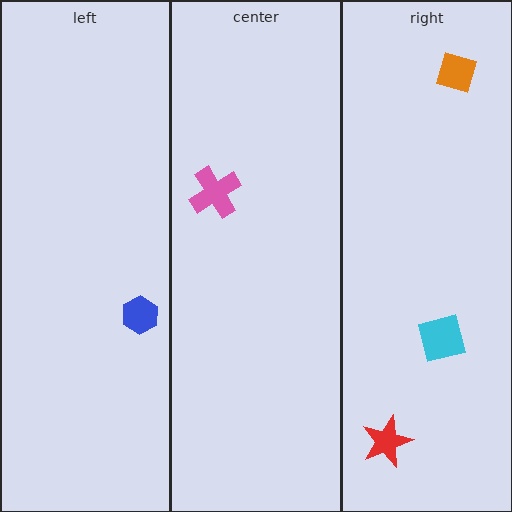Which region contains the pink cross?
The center region.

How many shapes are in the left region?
1.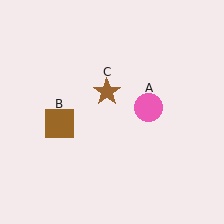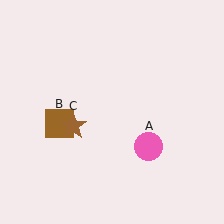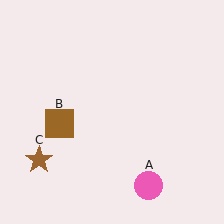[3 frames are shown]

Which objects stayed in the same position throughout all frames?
Brown square (object B) remained stationary.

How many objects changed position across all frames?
2 objects changed position: pink circle (object A), brown star (object C).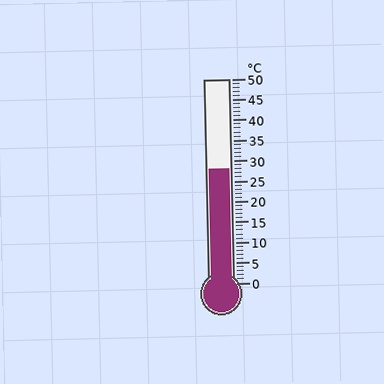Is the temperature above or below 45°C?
The temperature is below 45°C.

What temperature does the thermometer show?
The thermometer shows approximately 28°C.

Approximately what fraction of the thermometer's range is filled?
The thermometer is filled to approximately 55% of its range.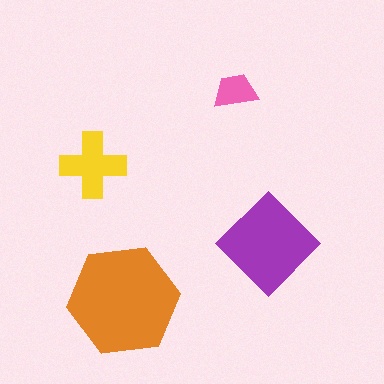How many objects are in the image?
There are 4 objects in the image.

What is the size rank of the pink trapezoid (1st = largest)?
4th.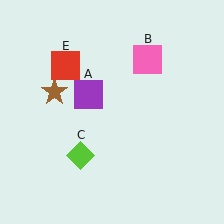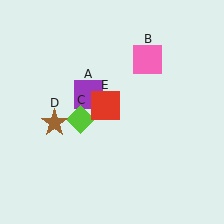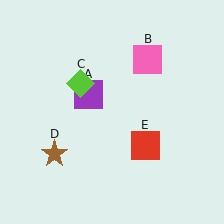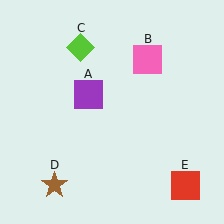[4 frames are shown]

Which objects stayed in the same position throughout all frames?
Purple square (object A) and pink square (object B) remained stationary.